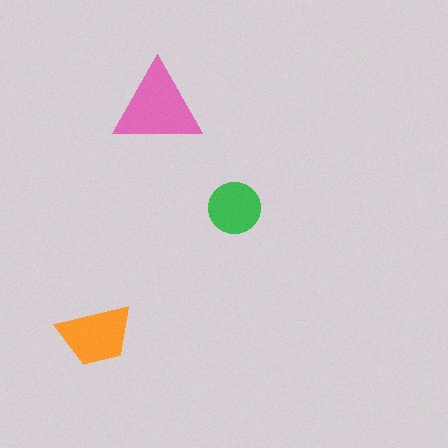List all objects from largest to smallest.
The pink triangle, the orange trapezoid, the green circle.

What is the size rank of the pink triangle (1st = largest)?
1st.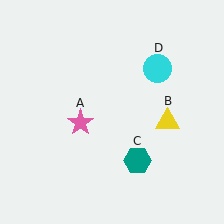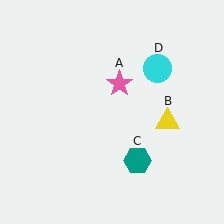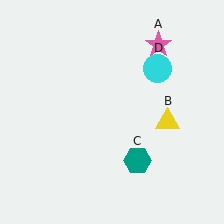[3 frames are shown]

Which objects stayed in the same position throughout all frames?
Yellow triangle (object B) and teal hexagon (object C) and cyan circle (object D) remained stationary.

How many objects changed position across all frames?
1 object changed position: pink star (object A).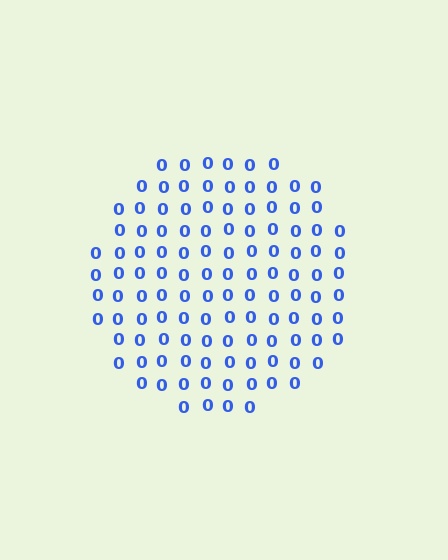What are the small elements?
The small elements are digit 0's.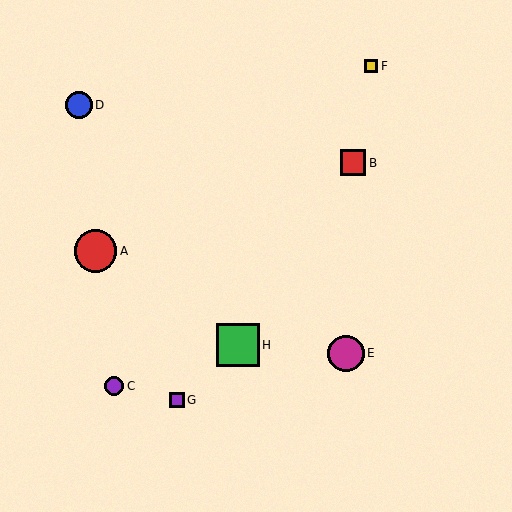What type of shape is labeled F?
Shape F is a yellow square.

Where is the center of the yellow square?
The center of the yellow square is at (371, 66).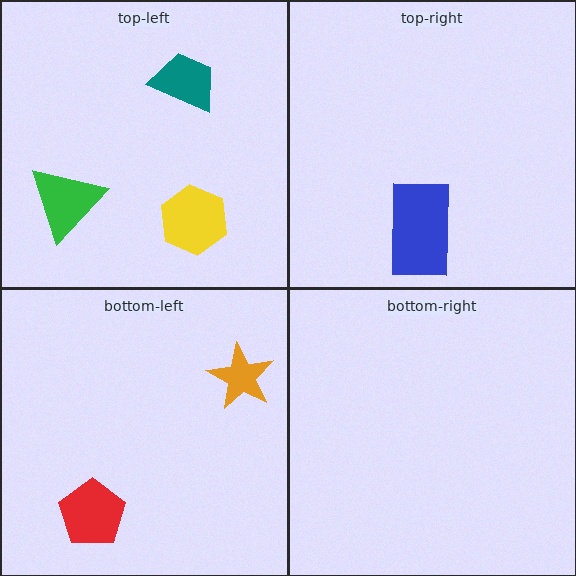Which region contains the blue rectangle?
The top-right region.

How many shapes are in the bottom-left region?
2.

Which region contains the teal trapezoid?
The top-left region.